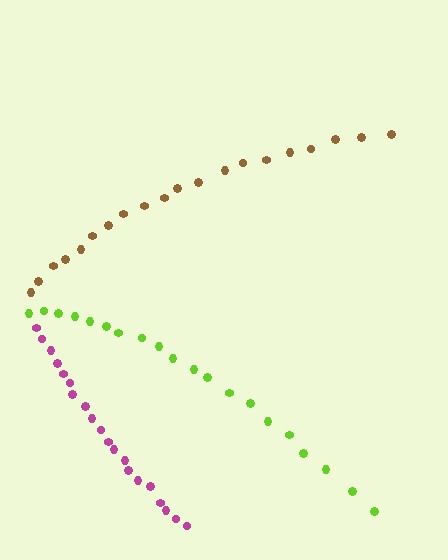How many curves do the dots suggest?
There are 3 distinct paths.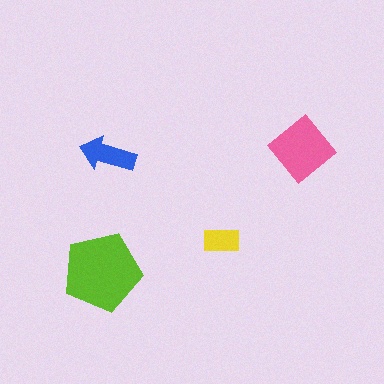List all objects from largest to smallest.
The lime pentagon, the pink diamond, the blue arrow, the yellow rectangle.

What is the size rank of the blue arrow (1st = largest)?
3rd.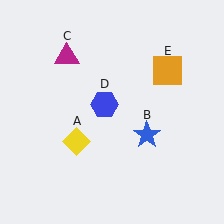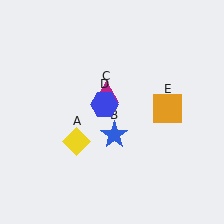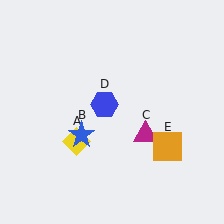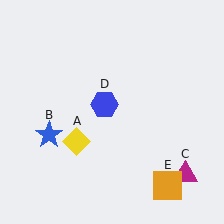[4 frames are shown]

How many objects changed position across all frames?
3 objects changed position: blue star (object B), magenta triangle (object C), orange square (object E).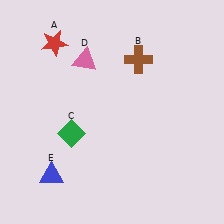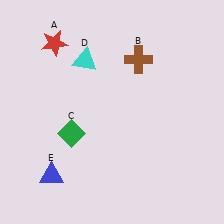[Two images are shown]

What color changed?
The triangle (D) changed from pink in Image 1 to cyan in Image 2.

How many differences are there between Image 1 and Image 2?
There is 1 difference between the two images.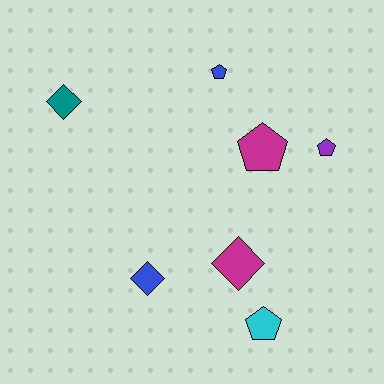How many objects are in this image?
There are 7 objects.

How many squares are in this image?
There are no squares.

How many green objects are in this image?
There are no green objects.